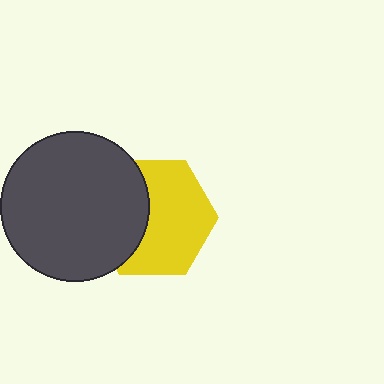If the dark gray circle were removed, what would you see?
You would see the complete yellow hexagon.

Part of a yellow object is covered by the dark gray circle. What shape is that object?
It is a hexagon.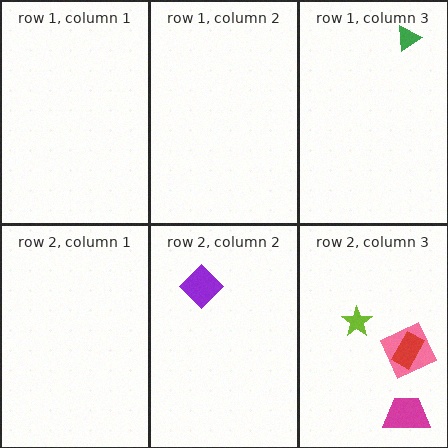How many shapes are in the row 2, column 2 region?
1.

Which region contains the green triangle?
The row 1, column 3 region.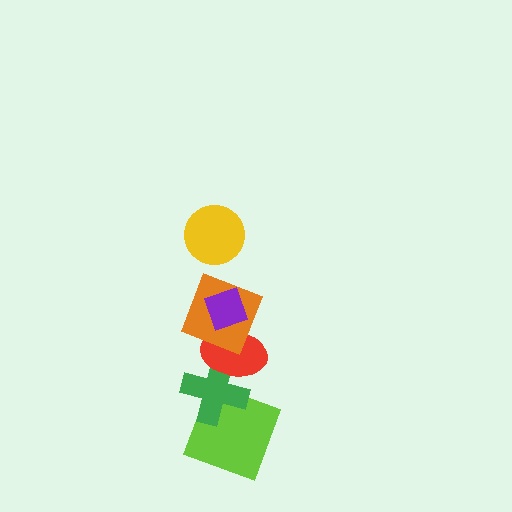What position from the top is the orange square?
The orange square is 3rd from the top.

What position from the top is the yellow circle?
The yellow circle is 1st from the top.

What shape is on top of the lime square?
The green cross is on top of the lime square.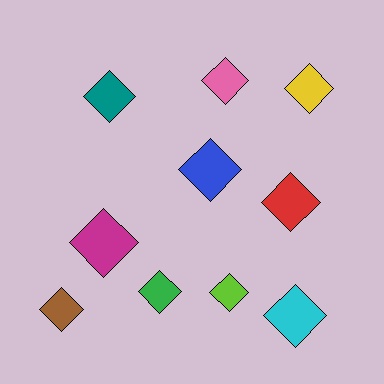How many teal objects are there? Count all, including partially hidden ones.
There is 1 teal object.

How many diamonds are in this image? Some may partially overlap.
There are 10 diamonds.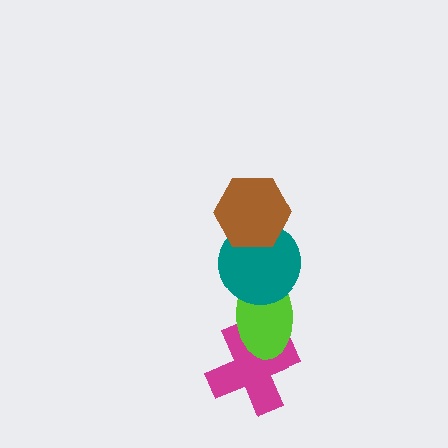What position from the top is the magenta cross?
The magenta cross is 4th from the top.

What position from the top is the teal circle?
The teal circle is 2nd from the top.